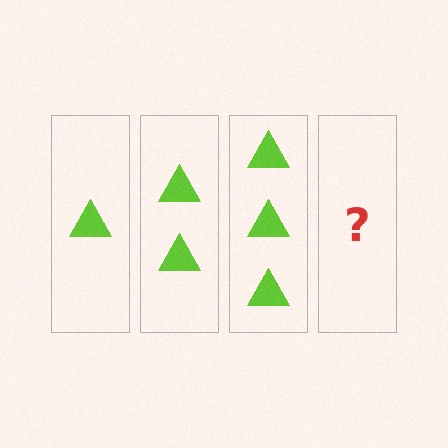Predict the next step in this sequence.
The next step is 4 triangles.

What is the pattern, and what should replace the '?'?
The pattern is that each step adds one more triangle. The '?' should be 4 triangles.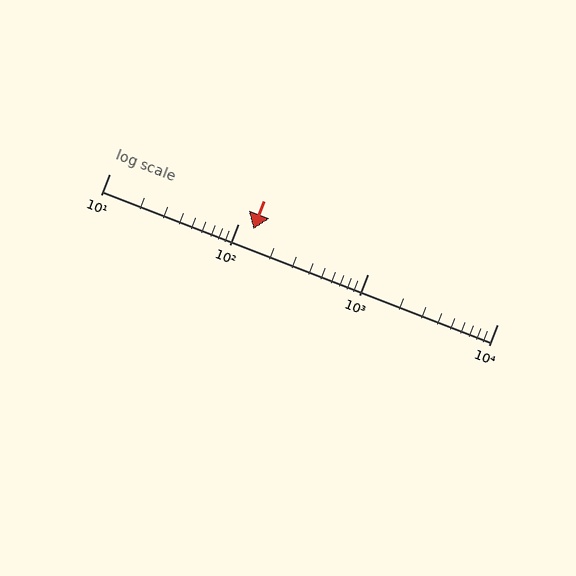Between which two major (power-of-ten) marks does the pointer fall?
The pointer is between 100 and 1000.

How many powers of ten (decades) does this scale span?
The scale spans 3 decades, from 10 to 10000.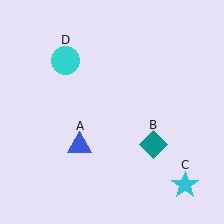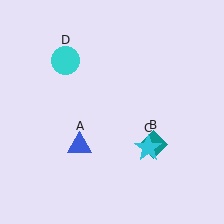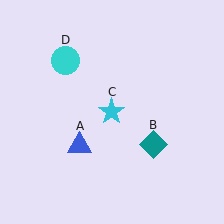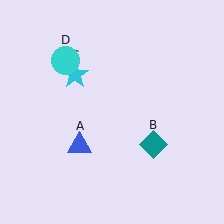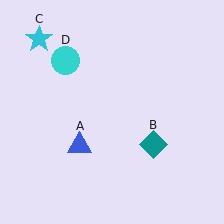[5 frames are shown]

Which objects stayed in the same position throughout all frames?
Blue triangle (object A) and teal diamond (object B) and cyan circle (object D) remained stationary.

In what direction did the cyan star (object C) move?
The cyan star (object C) moved up and to the left.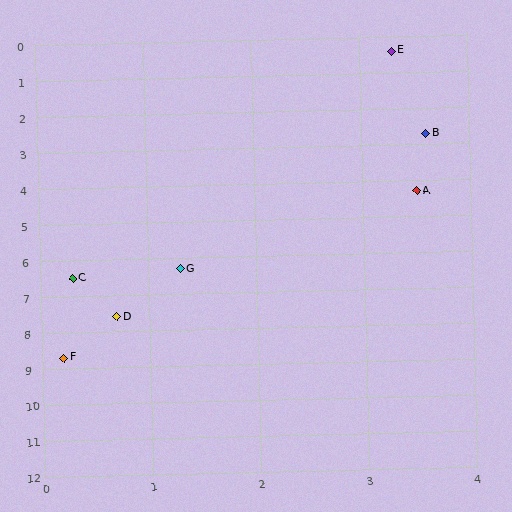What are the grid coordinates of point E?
Point E is at approximately (3.3, 0.4).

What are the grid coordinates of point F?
Point F is at approximately (0.2, 8.7).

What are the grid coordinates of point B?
Point B is at approximately (3.6, 2.7).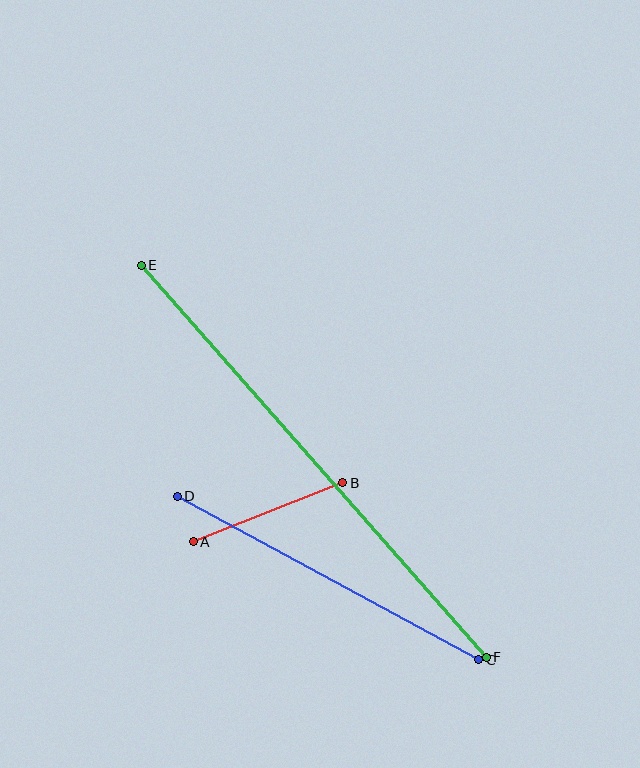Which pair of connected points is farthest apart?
Points E and F are farthest apart.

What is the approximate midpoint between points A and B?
The midpoint is at approximately (268, 512) pixels.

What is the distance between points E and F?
The distance is approximately 522 pixels.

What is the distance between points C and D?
The distance is approximately 343 pixels.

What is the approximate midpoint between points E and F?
The midpoint is at approximately (314, 461) pixels.